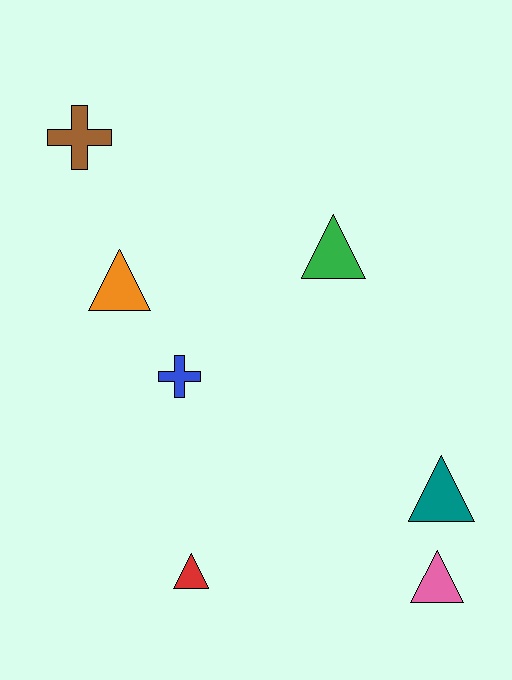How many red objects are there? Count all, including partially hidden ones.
There is 1 red object.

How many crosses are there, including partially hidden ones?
There are 2 crosses.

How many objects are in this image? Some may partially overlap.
There are 7 objects.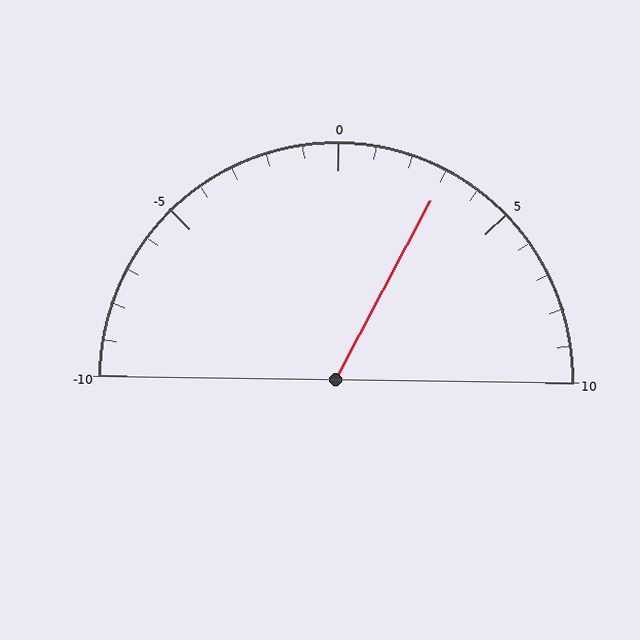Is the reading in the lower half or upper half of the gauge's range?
The reading is in the upper half of the range (-10 to 10).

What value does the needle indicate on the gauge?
The needle indicates approximately 3.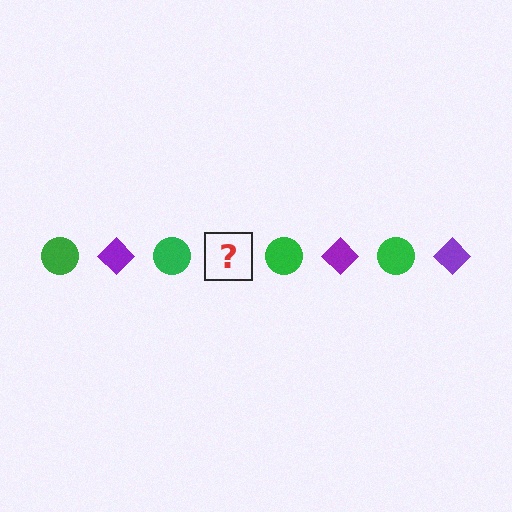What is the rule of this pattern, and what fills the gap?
The rule is that the pattern alternates between green circle and purple diamond. The gap should be filled with a purple diamond.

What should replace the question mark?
The question mark should be replaced with a purple diamond.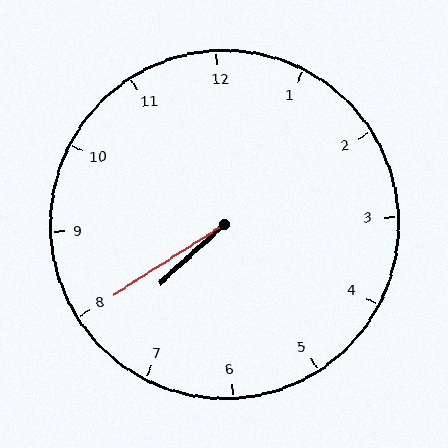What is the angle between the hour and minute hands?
Approximately 10 degrees.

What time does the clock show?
7:40.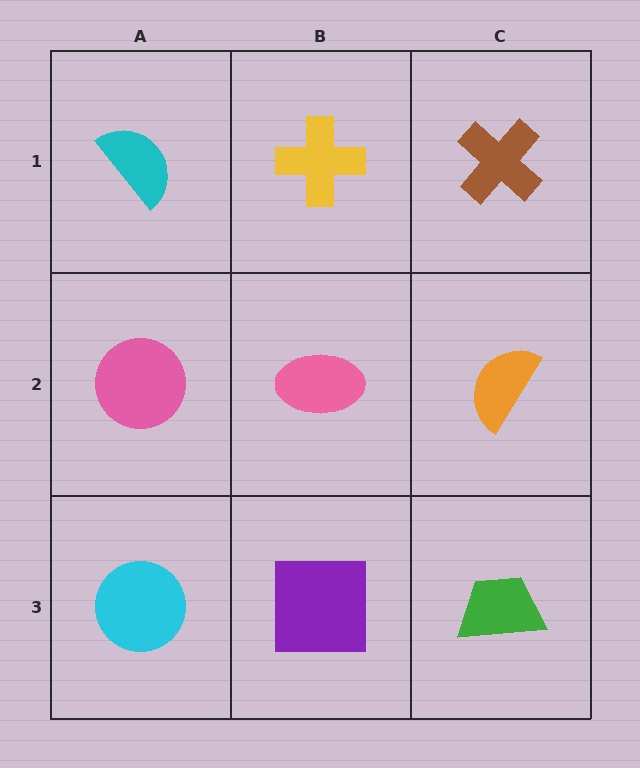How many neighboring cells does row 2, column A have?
3.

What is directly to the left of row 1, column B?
A cyan semicircle.